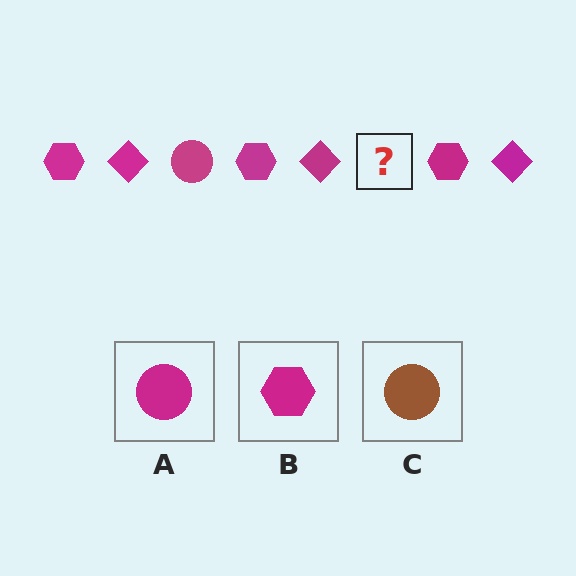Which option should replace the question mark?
Option A.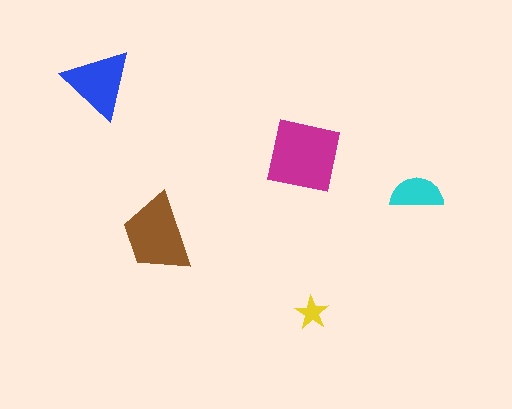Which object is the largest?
The magenta square.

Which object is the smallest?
The yellow star.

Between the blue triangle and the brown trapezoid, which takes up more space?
The brown trapezoid.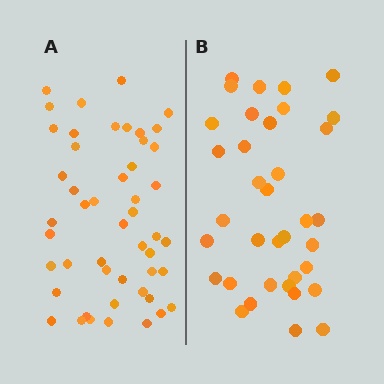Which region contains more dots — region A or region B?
Region A (the left region) has more dots.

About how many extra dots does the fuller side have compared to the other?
Region A has approximately 15 more dots than region B.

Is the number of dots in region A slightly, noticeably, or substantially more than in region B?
Region A has noticeably more, but not dramatically so. The ratio is roughly 1.4 to 1.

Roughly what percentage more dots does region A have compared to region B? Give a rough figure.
About 35% more.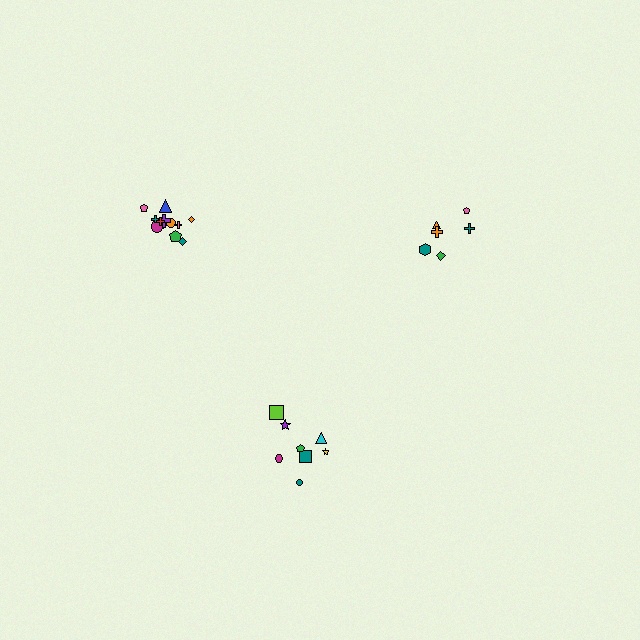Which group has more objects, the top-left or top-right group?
The top-left group.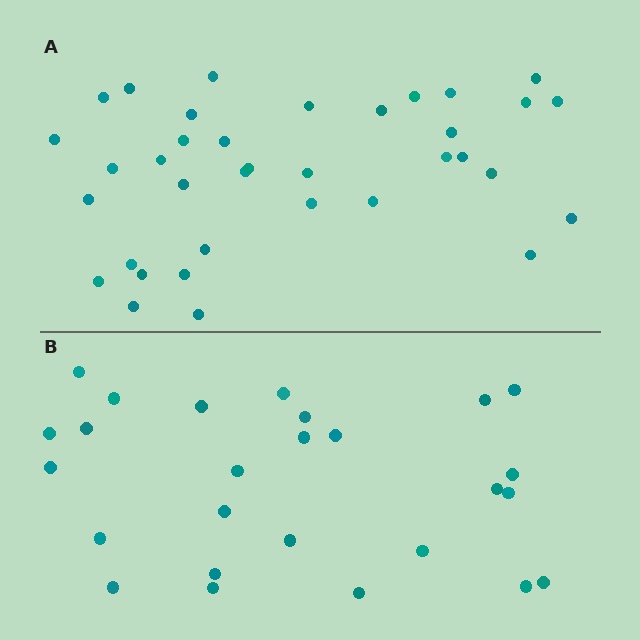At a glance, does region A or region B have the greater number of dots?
Region A (the top region) has more dots.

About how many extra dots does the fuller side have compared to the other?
Region A has roughly 10 or so more dots than region B.